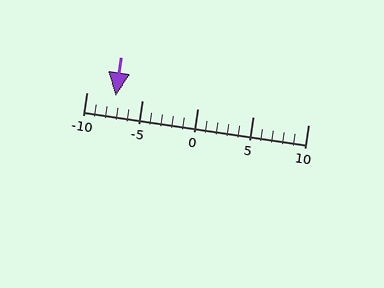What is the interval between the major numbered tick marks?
The major tick marks are spaced 5 units apart.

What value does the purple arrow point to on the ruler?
The purple arrow points to approximately -7.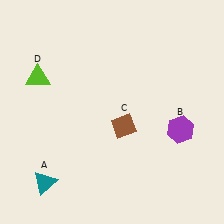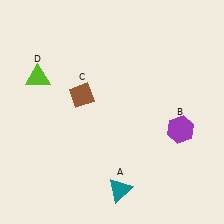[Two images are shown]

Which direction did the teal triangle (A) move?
The teal triangle (A) moved right.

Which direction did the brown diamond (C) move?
The brown diamond (C) moved left.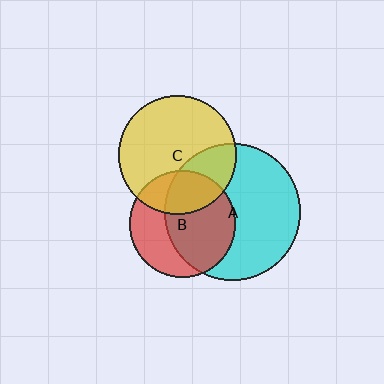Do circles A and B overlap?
Yes.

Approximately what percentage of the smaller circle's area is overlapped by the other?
Approximately 60%.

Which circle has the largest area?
Circle A (cyan).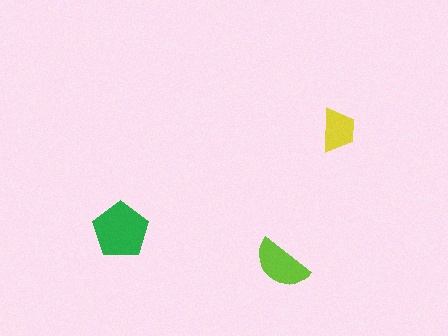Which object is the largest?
The green pentagon.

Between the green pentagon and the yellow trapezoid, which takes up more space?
The green pentagon.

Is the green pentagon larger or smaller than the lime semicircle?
Larger.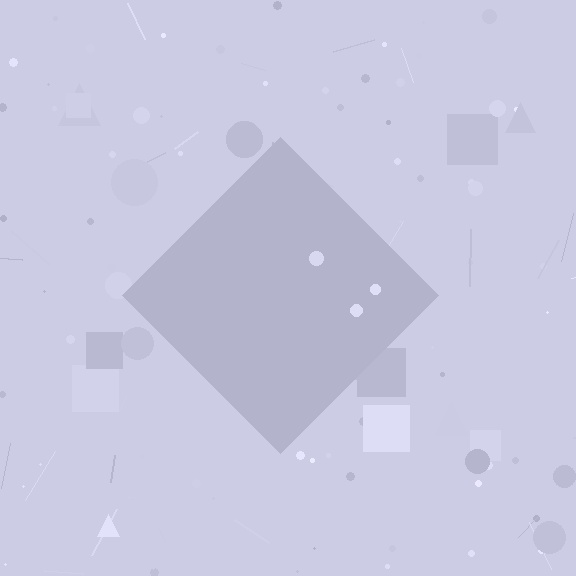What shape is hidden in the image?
A diamond is hidden in the image.